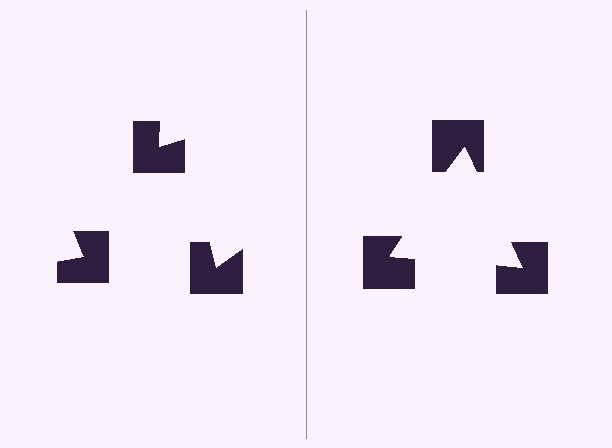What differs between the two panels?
The notched squares are positioned identically on both sides; only the wedge orientations differ. On the right they align to a triangle; on the left they are misaligned.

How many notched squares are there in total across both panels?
6 — 3 on each side.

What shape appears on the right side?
An illusory triangle.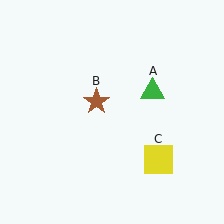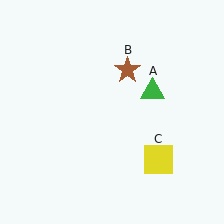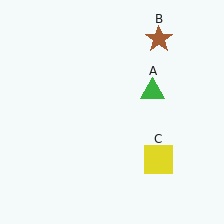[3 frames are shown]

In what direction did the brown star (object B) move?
The brown star (object B) moved up and to the right.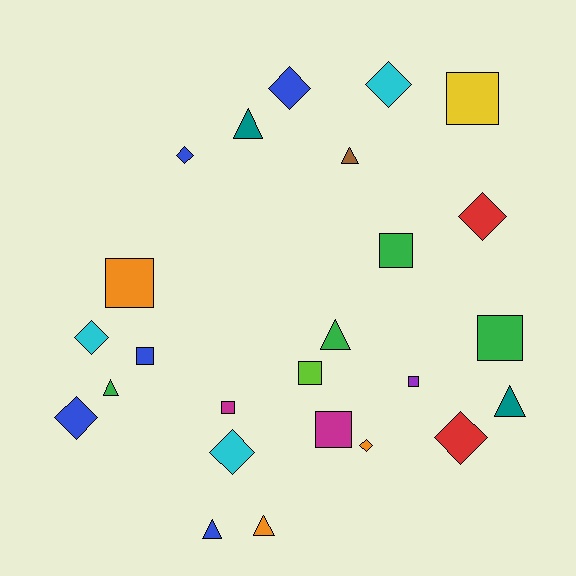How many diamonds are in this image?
There are 9 diamonds.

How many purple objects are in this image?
There is 1 purple object.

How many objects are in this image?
There are 25 objects.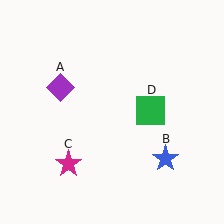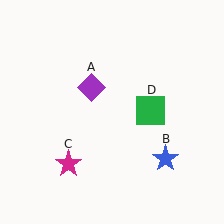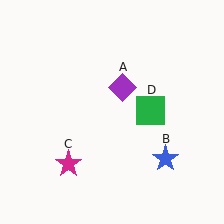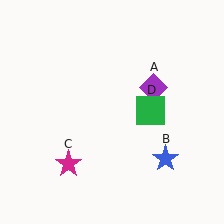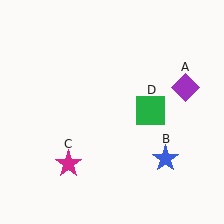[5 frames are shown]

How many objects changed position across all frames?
1 object changed position: purple diamond (object A).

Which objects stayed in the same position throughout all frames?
Blue star (object B) and magenta star (object C) and green square (object D) remained stationary.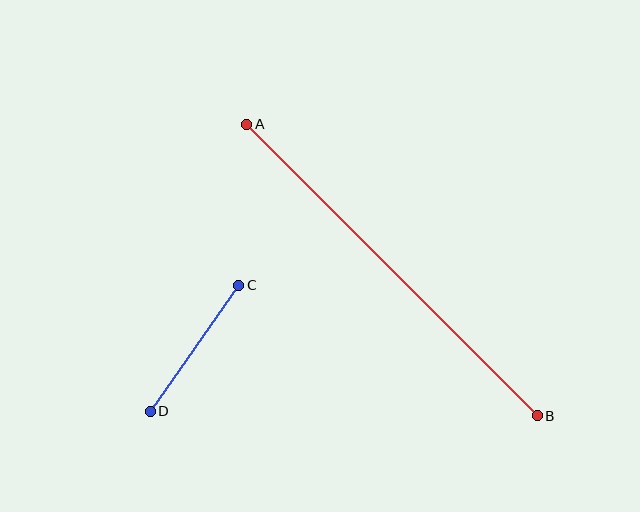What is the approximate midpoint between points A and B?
The midpoint is at approximately (392, 270) pixels.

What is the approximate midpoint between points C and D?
The midpoint is at approximately (195, 348) pixels.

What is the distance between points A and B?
The distance is approximately 412 pixels.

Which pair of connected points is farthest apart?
Points A and B are farthest apart.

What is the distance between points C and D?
The distance is approximately 154 pixels.